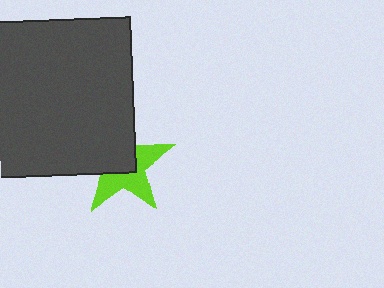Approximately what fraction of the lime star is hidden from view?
Roughly 51% of the lime star is hidden behind the dark gray square.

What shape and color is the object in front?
The object in front is a dark gray square.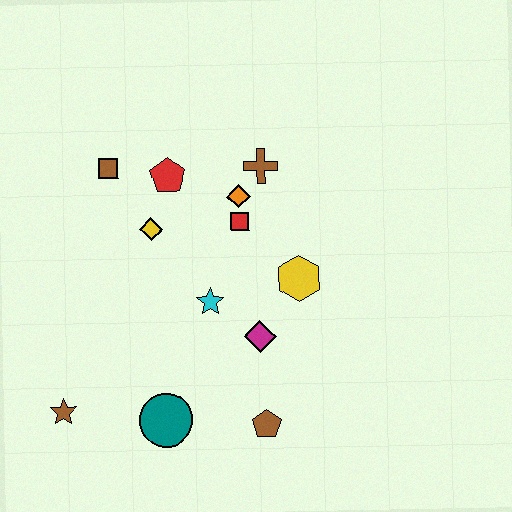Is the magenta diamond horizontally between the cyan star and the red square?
No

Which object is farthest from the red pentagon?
The brown pentagon is farthest from the red pentagon.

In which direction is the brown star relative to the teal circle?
The brown star is to the left of the teal circle.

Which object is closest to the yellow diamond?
The red pentagon is closest to the yellow diamond.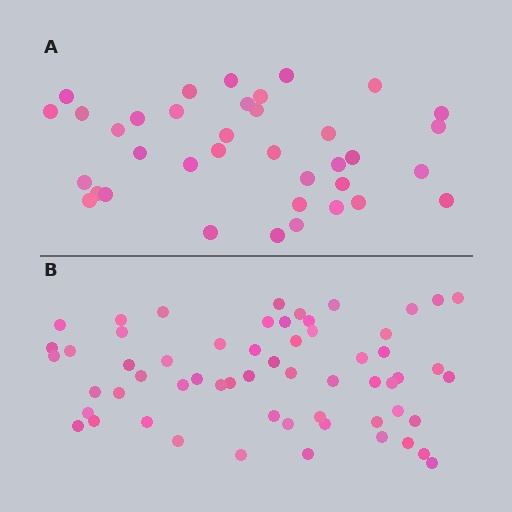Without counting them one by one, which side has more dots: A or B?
Region B (the bottom region) has more dots.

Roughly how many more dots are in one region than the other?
Region B has approximately 20 more dots than region A.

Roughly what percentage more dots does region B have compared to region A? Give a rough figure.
About 60% more.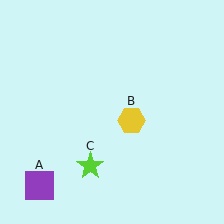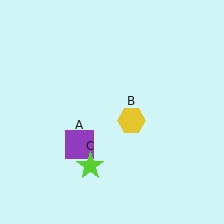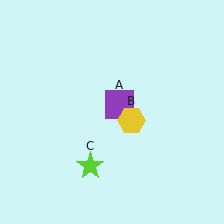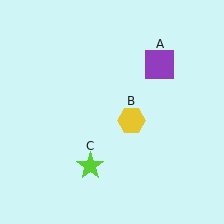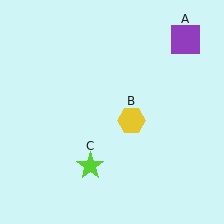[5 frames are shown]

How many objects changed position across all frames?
1 object changed position: purple square (object A).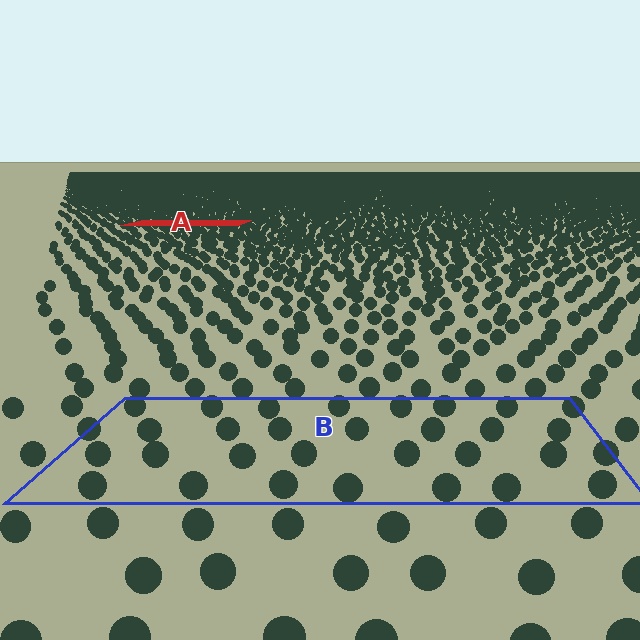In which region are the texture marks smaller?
The texture marks are smaller in region A, because it is farther away.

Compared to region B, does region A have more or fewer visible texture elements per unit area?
Region A has more texture elements per unit area — they are packed more densely because it is farther away.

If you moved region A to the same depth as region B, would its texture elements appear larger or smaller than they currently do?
They would appear larger. At a closer depth, the same texture elements are projected at a bigger on-screen size.